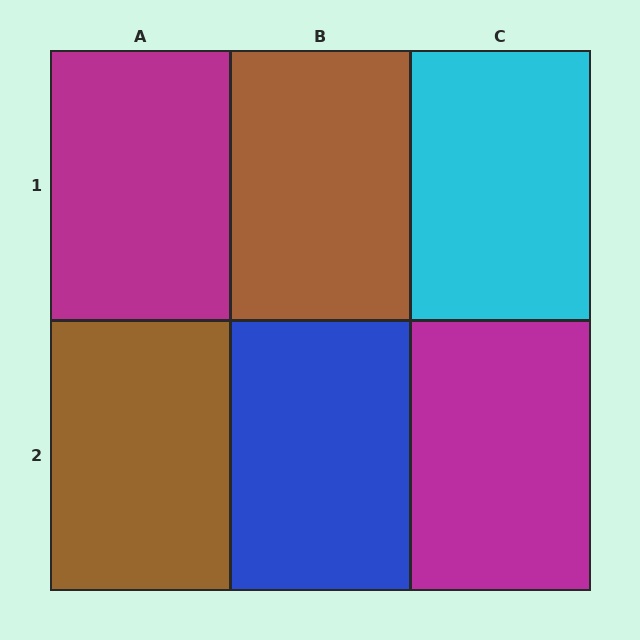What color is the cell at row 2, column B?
Blue.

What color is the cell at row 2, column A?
Brown.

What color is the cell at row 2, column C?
Magenta.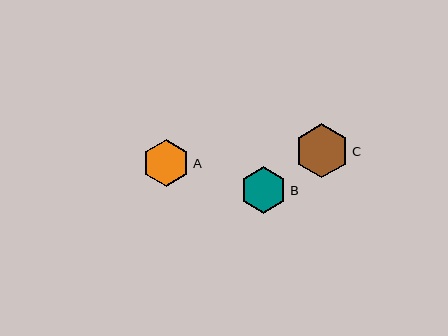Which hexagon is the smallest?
Hexagon B is the smallest with a size of approximately 46 pixels.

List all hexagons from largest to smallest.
From largest to smallest: C, A, B.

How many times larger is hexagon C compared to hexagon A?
Hexagon C is approximately 1.1 times the size of hexagon A.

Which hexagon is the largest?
Hexagon C is the largest with a size of approximately 54 pixels.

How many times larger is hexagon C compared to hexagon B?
Hexagon C is approximately 1.2 times the size of hexagon B.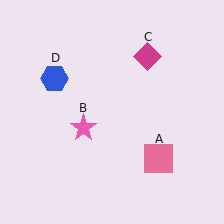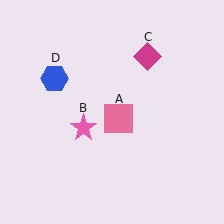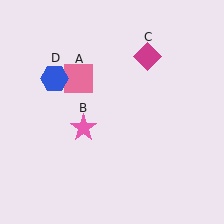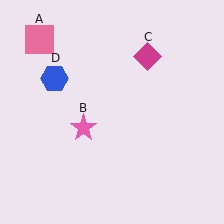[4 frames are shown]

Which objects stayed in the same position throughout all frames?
Pink star (object B) and magenta diamond (object C) and blue hexagon (object D) remained stationary.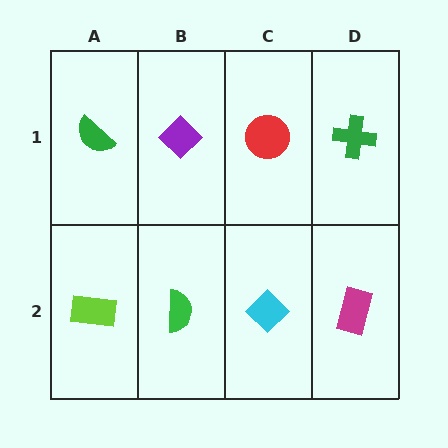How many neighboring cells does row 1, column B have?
3.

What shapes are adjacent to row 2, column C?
A red circle (row 1, column C), a green semicircle (row 2, column B), a magenta rectangle (row 2, column D).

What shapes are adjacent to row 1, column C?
A cyan diamond (row 2, column C), a purple diamond (row 1, column B), a green cross (row 1, column D).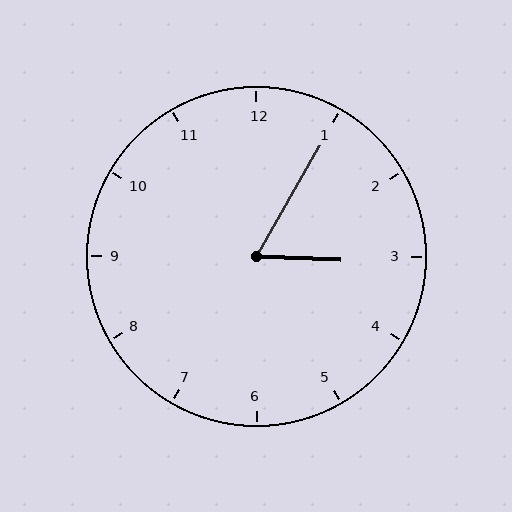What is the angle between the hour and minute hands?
Approximately 62 degrees.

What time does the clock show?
3:05.